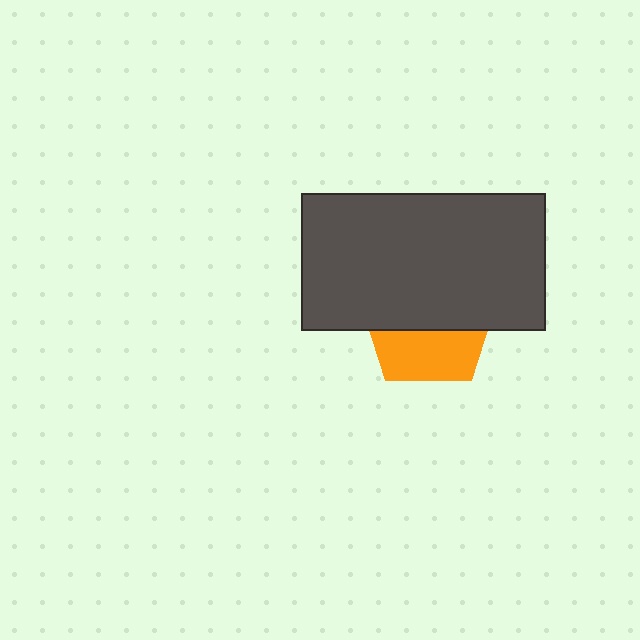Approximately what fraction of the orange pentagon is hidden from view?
Roughly 60% of the orange pentagon is hidden behind the dark gray rectangle.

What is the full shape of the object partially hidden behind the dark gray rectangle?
The partially hidden object is an orange pentagon.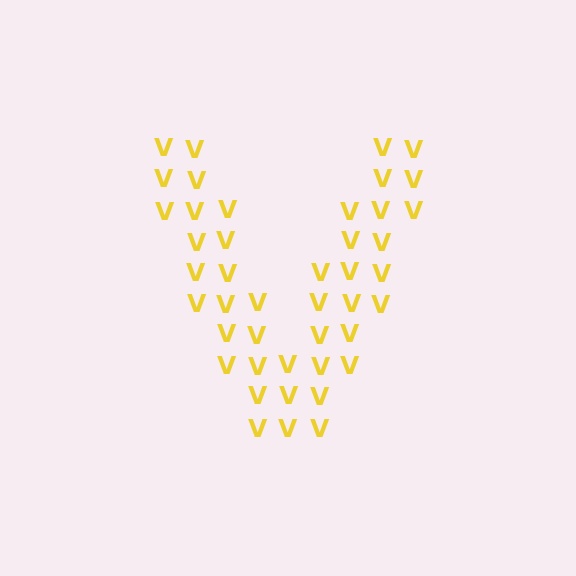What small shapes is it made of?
It is made of small letter V's.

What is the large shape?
The large shape is the letter V.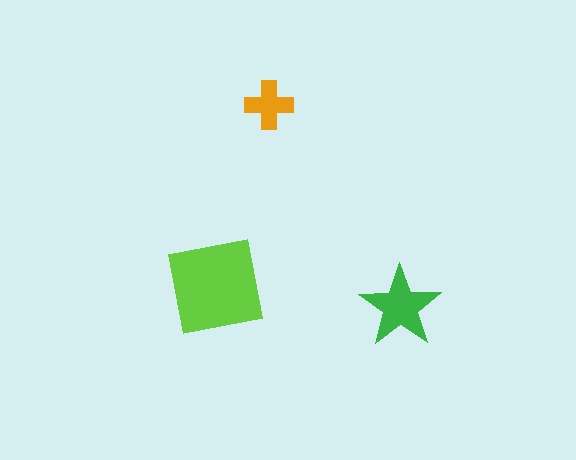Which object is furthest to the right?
The green star is rightmost.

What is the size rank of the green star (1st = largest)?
2nd.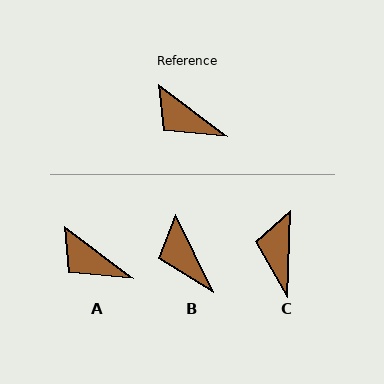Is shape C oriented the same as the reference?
No, it is off by about 55 degrees.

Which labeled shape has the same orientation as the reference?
A.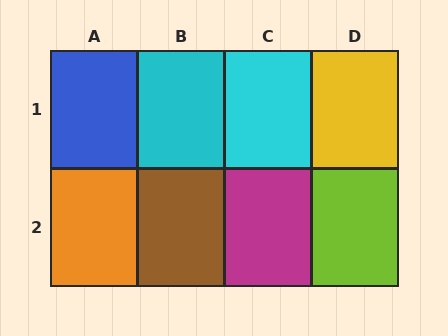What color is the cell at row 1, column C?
Cyan.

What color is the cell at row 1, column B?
Cyan.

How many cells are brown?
1 cell is brown.